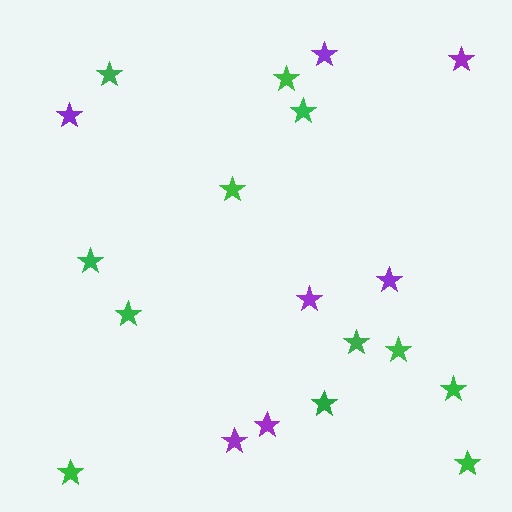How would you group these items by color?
There are 2 groups: one group of green stars (12) and one group of purple stars (7).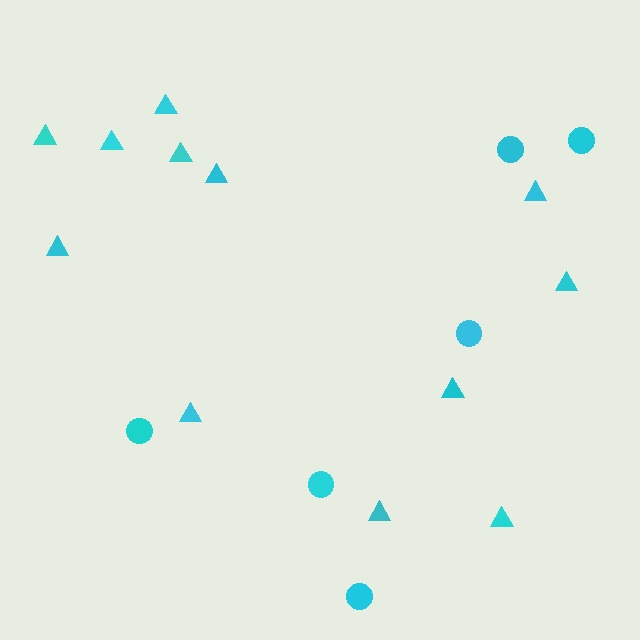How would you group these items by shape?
There are 2 groups: one group of triangles (12) and one group of circles (6).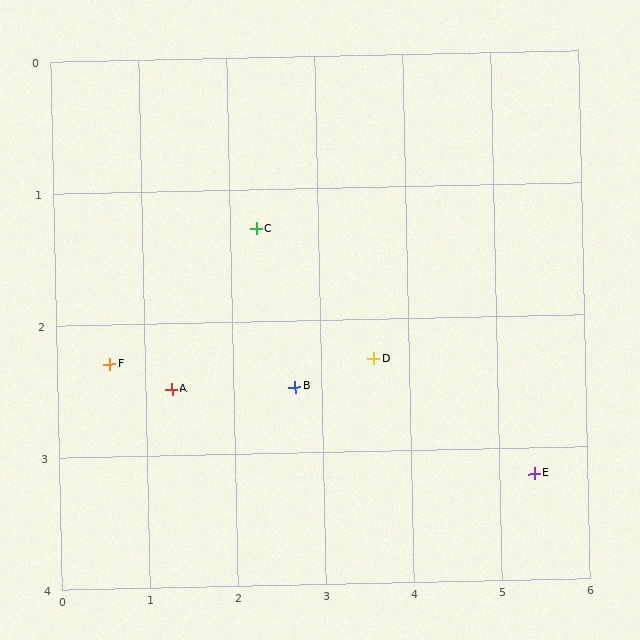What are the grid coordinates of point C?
Point C is at approximately (2.3, 1.3).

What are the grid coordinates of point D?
Point D is at approximately (3.6, 2.3).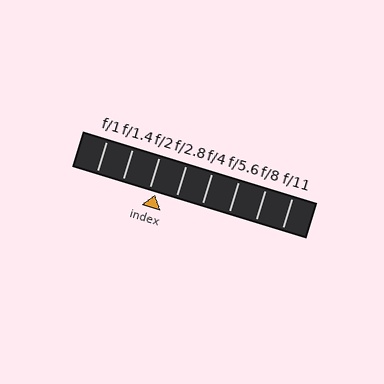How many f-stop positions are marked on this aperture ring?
There are 8 f-stop positions marked.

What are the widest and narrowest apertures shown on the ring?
The widest aperture shown is f/1 and the narrowest is f/11.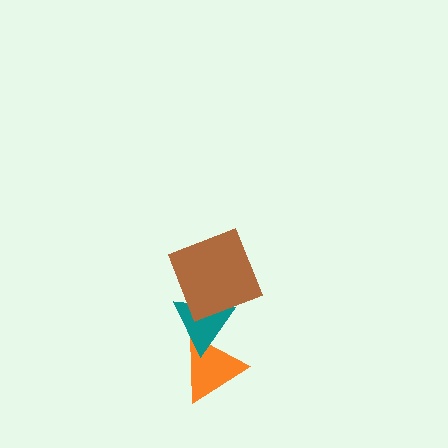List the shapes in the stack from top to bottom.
From top to bottom: the brown square, the teal triangle, the orange triangle.